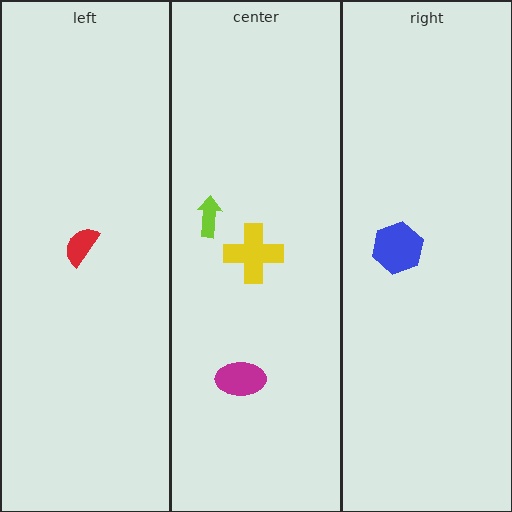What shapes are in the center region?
The yellow cross, the magenta ellipse, the lime arrow.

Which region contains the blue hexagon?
The right region.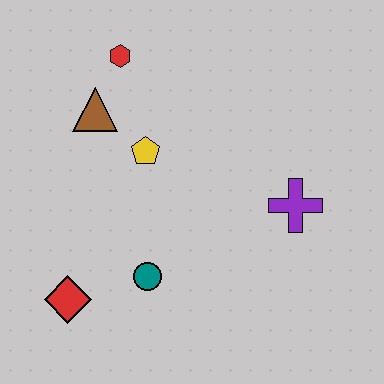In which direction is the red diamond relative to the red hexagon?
The red diamond is below the red hexagon.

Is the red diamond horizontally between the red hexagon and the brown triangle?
No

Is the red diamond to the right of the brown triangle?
No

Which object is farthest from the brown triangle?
The purple cross is farthest from the brown triangle.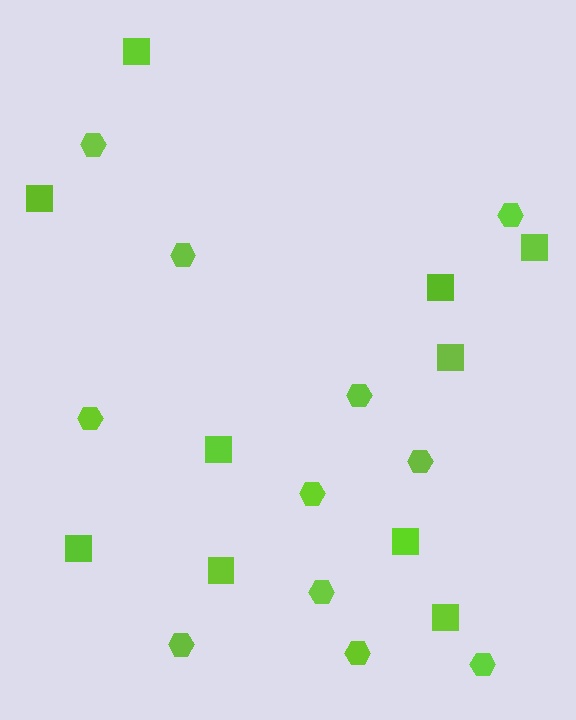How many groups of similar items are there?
There are 2 groups: one group of squares (10) and one group of hexagons (11).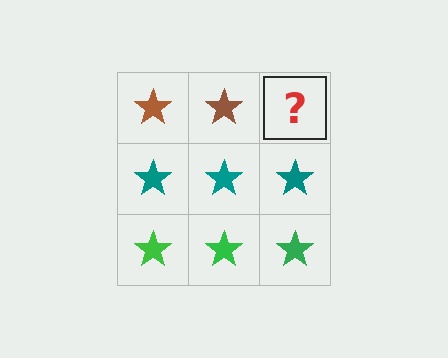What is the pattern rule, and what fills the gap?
The rule is that each row has a consistent color. The gap should be filled with a brown star.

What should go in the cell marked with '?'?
The missing cell should contain a brown star.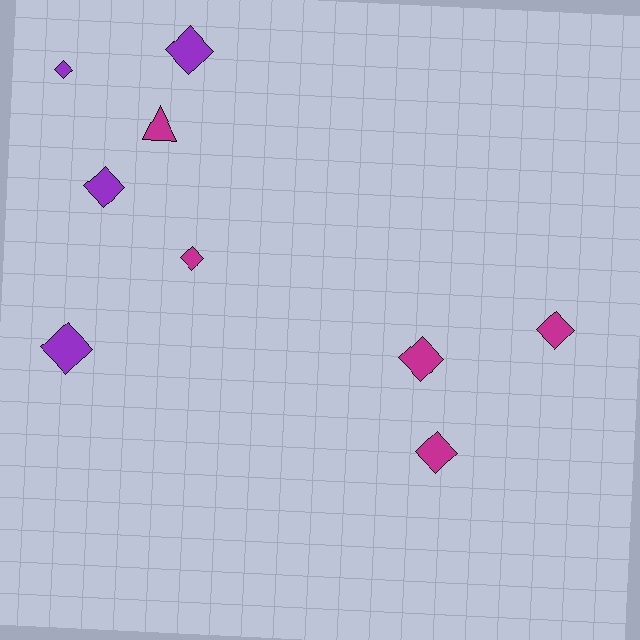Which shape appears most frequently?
Diamond, with 8 objects.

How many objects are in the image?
There are 9 objects.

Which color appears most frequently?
Magenta, with 5 objects.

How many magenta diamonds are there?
There are 4 magenta diamonds.